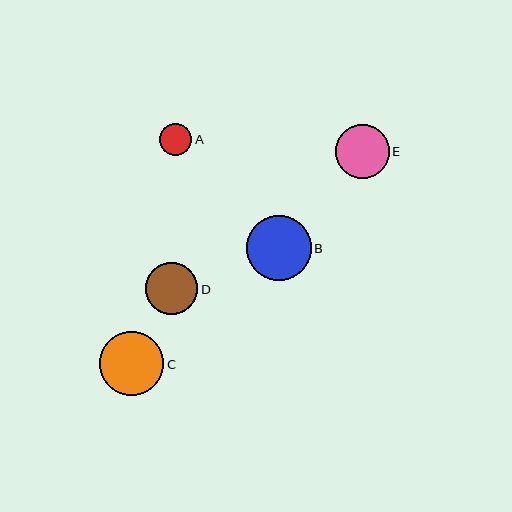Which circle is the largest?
Circle B is the largest with a size of approximately 65 pixels.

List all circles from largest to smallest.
From largest to smallest: B, C, E, D, A.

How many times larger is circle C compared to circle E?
Circle C is approximately 1.2 times the size of circle E.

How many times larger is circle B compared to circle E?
Circle B is approximately 1.2 times the size of circle E.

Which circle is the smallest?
Circle A is the smallest with a size of approximately 32 pixels.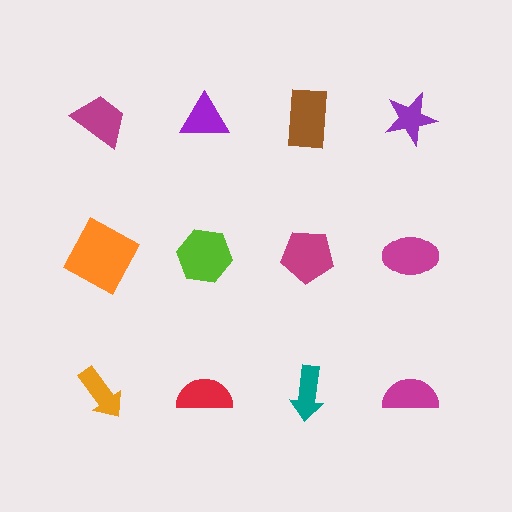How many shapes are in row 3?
4 shapes.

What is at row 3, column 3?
A teal arrow.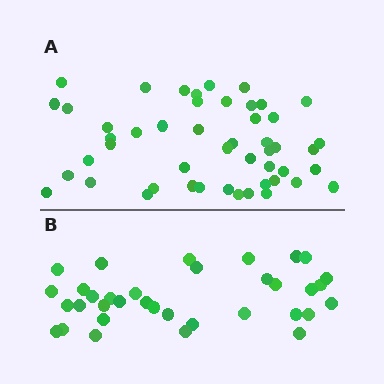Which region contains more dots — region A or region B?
Region A (the top region) has more dots.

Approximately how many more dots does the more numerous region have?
Region A has approximately 15 more dots than region B.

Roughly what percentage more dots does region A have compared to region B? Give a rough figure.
About 40% more.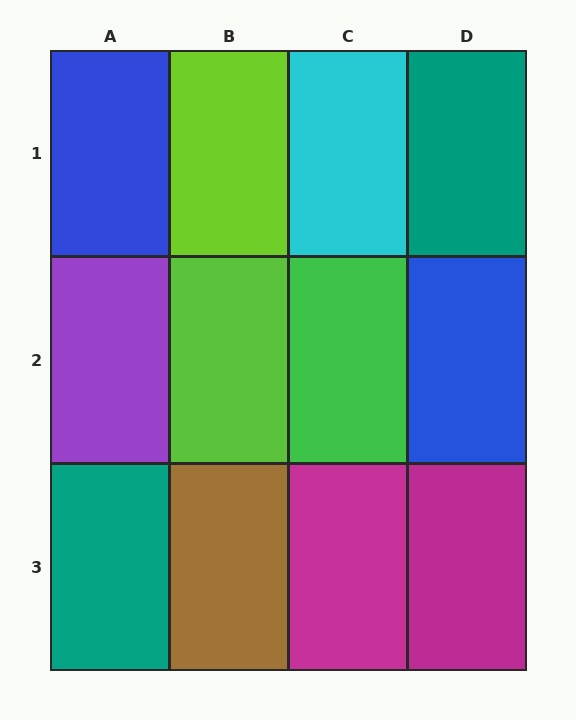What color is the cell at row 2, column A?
Purple.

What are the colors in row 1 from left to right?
Blue, lime, cyan, teal.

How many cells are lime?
2 cells are lime.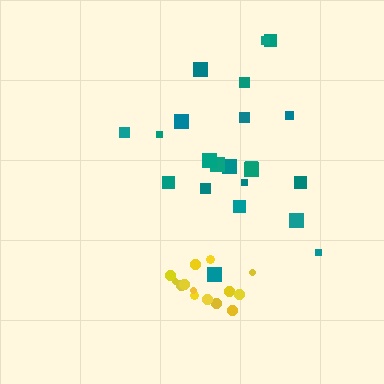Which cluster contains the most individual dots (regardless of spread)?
Teal (22).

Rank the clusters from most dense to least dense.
yellow, teal.